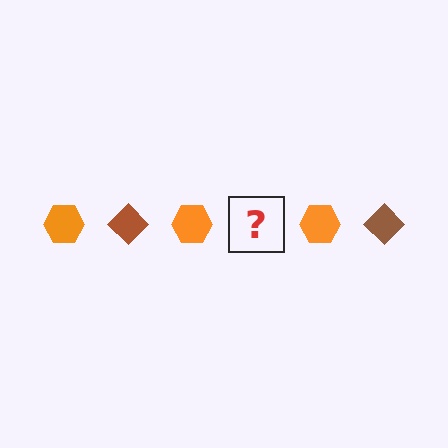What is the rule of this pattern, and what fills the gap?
The rule is that the pattern alternates between orange hexagon and brown diamond. The gap should be filled with a brown diamond.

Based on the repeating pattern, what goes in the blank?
The blank should be a brown diamond.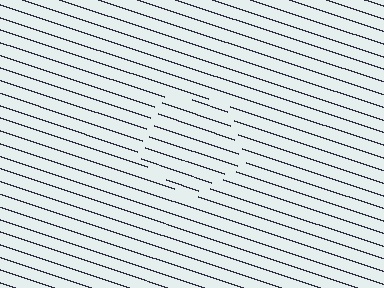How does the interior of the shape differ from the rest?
The interior of the shape contains the same grating, shifted by half a period — the contour is defined by the phase discontinuity where line-ends from the inner and outer gratings abut.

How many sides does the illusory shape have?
5 sides — the line-ends trace a pentagon.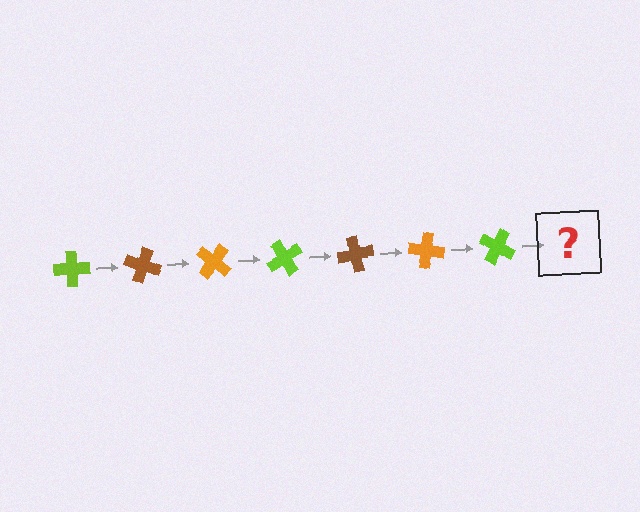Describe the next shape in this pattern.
It should be a brown cross, rotated 140 degrees from the start.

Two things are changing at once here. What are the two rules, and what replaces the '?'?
The two rules are that it rotates 20 degrees each step and the color cycles through lime, brown, and orange. The '?' should be a brown cross, rotated 140 degrees from the start.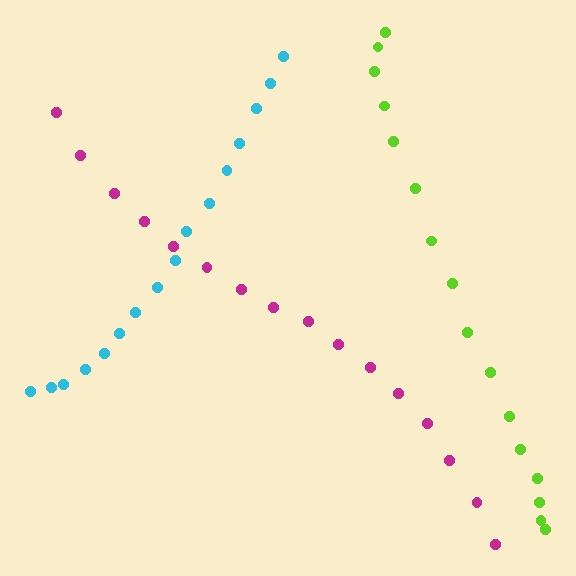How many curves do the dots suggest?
There are 3 distinct paths.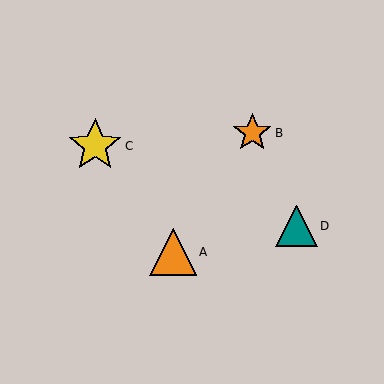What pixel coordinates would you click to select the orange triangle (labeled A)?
Click at (173, 252) to select the orange triangle A.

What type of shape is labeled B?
Shape B is an orange star.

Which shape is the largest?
The yellow star (labeled C) is the largest.